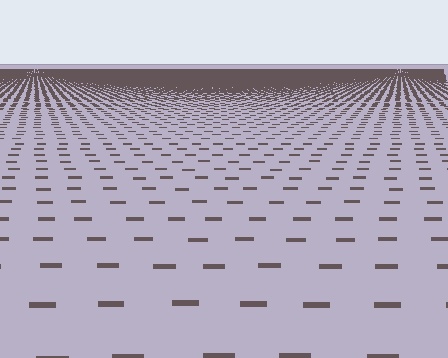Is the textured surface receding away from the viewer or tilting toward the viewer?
The surface is receding away from the viewer. Texture elements get smaller and denser toward the top.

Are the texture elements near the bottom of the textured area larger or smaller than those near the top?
Larger. Near the bottom, elements are closer to the viewer and appear at a bigger on-screen size.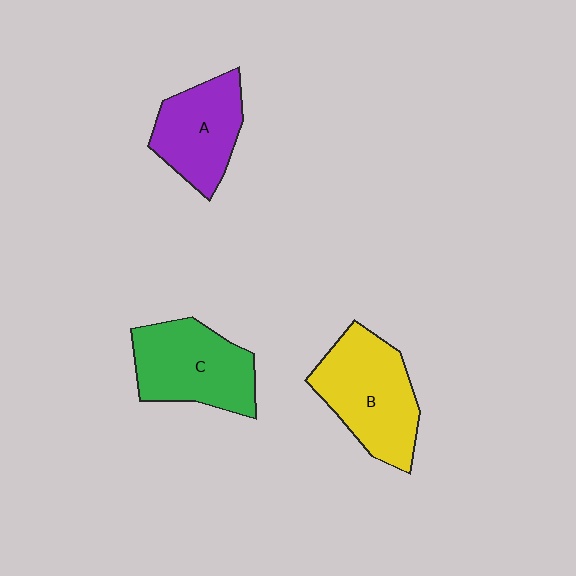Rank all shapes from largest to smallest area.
From largest to smallest: B (yellow), C (green), A (purple).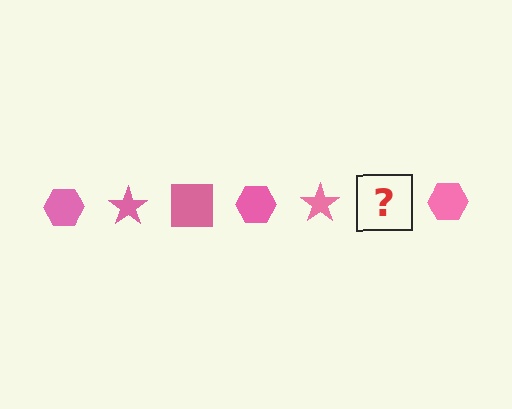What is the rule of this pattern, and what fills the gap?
The rule is that the pattern cycles through hexagon, star, square shapes in pink. The gap should be filled with a pink square.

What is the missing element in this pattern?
The missing element is a pink square.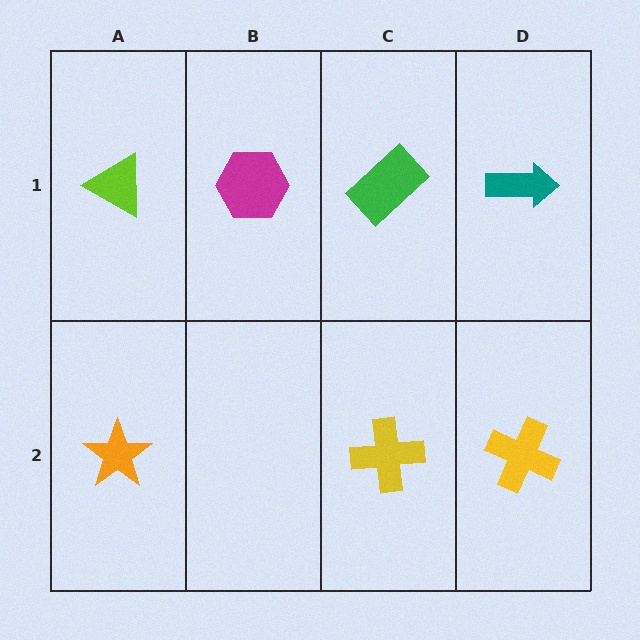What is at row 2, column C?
A yellow cross.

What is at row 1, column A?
A lime triangle.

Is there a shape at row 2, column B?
No, that cell is empty.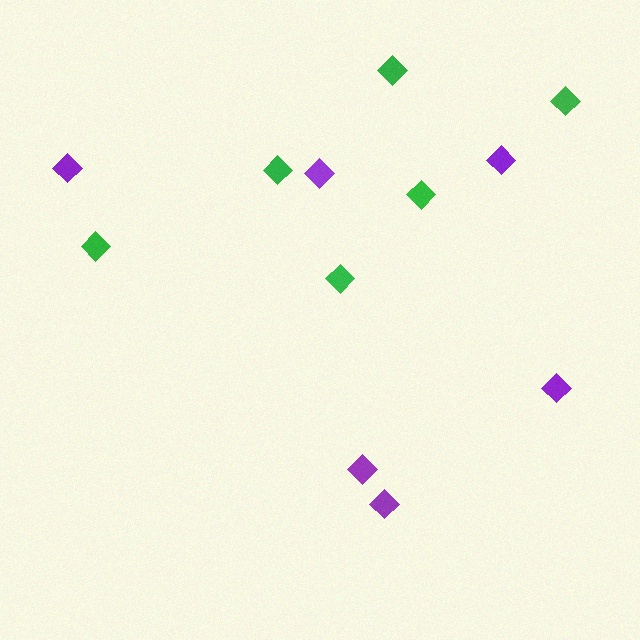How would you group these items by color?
There are 2 groups: one group of green diamonds (6) and one group of purple diamonds (6).